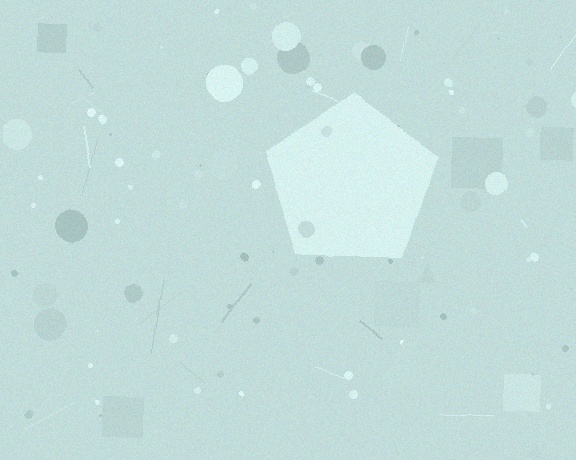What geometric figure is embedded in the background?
A pentagon is embedded in the background.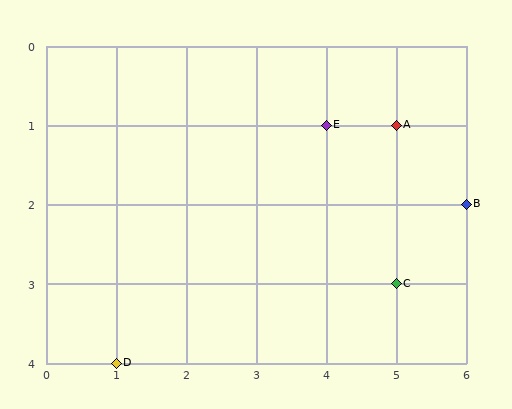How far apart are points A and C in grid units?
Points A and C are 2 rows apart.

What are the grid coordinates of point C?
Point C is at grid coordinates (5, 3).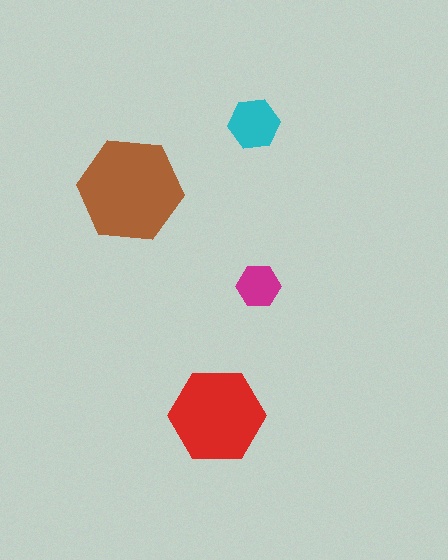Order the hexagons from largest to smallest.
the brown one, the red one, the cyan one, the magenta one.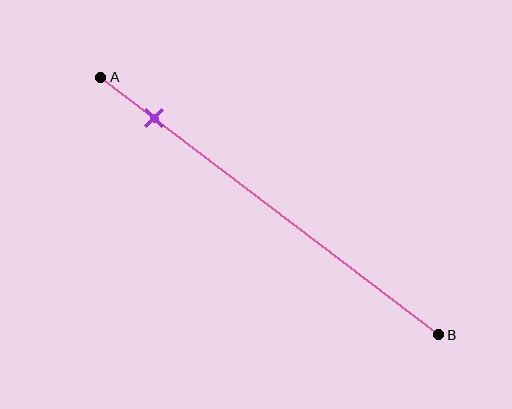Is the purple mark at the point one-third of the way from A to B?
No, the mark is at about 15% from A, not at the 33% one-third point.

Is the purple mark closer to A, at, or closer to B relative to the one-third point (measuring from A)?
The purple mark is closer to point A than the one-third point of segment AB.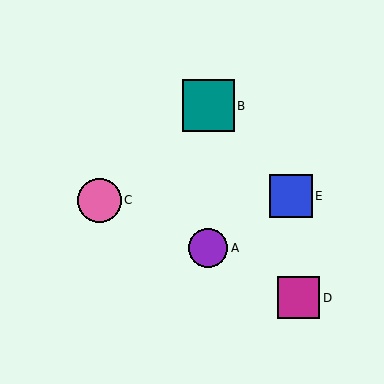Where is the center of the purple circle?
The center of the purple circle is at (208, 248).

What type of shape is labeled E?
Shape E is a blue square.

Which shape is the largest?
The teal square (labeled B) is the largest.